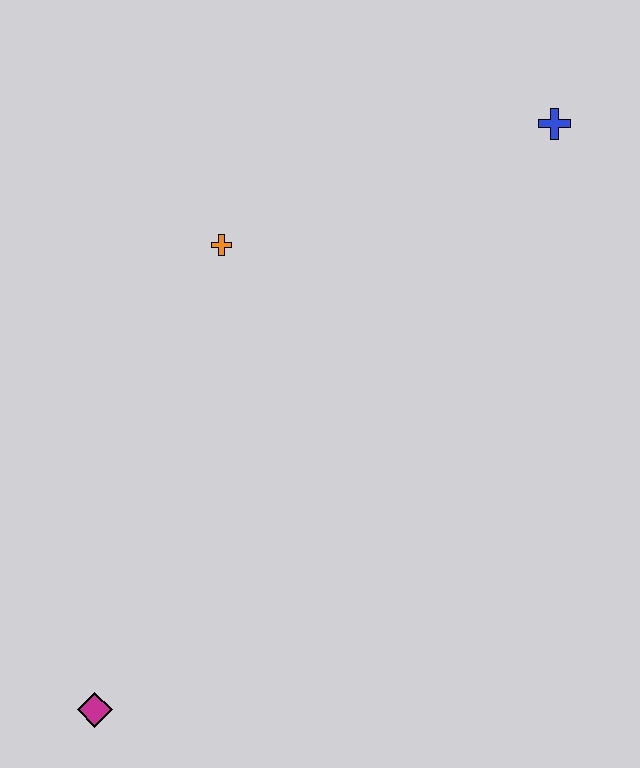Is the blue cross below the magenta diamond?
No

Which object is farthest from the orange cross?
The magenta diamond is farthest from the orange cross.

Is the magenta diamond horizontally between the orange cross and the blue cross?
No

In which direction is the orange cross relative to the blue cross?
The orange cross is to the left of the blue cross.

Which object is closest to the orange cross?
The blue cross is closest to the orange cross.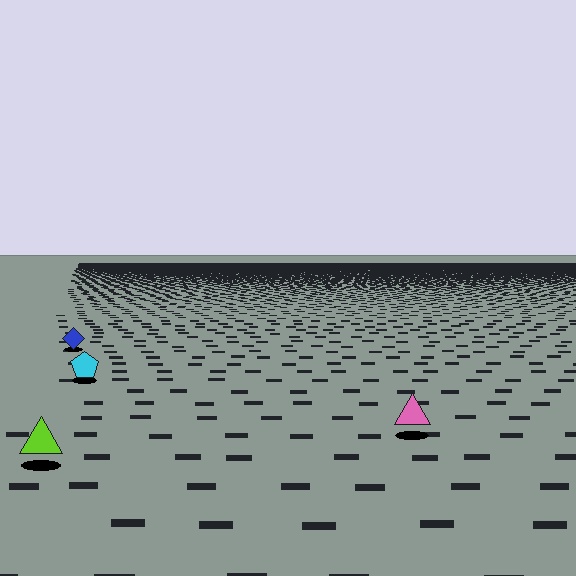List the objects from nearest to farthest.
From nearest to farthest: the lime triangle, the pink triangle, the cyan pentagon, the blue diamond.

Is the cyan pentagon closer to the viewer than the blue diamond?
Yes. The cyan pentagon is closer — you can tell from the texture gradient: the ground texture is coarser near it.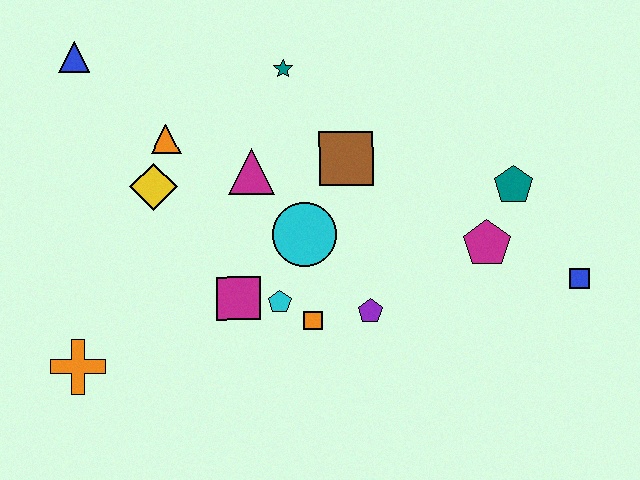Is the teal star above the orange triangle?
Yes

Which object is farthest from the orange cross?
The blue square is farthest from the orange cross.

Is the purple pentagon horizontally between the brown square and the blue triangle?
No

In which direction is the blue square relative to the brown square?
The blue square is to the right of the brown square.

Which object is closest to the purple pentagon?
The orange square is closest to the purple pentagon.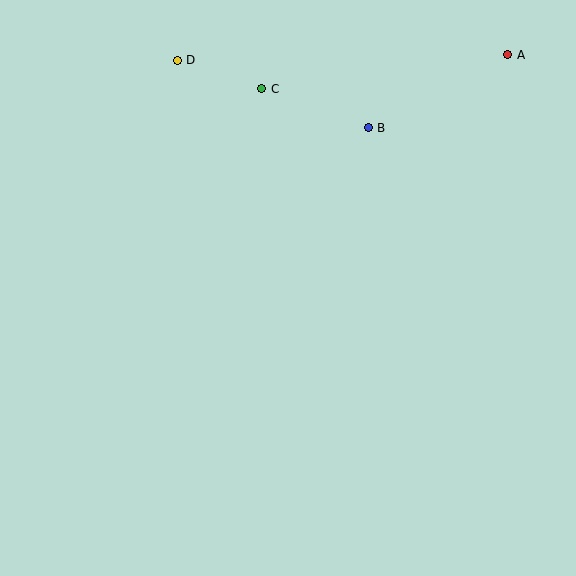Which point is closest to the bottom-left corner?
Point D is closest to the bottom-left corner.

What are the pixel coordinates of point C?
Point C is at (262, 89).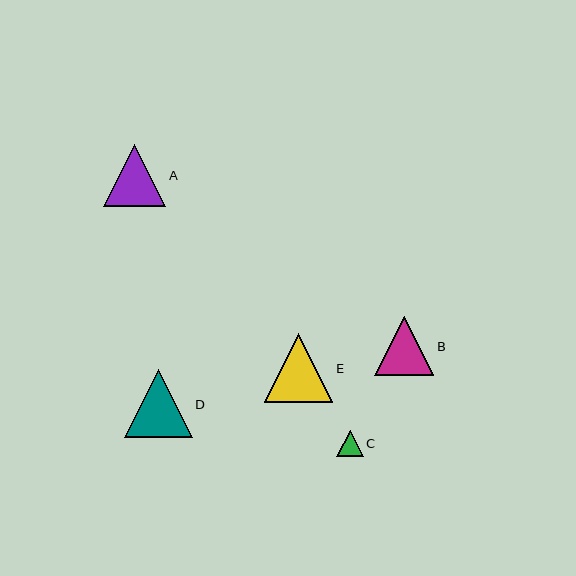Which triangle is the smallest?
Triangle C is the smallest with a size of approximately 26 pixels.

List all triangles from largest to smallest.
From largest to smallest: E, D, A, B, C.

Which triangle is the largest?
Triangle E is the largest with a size of approximately 69 pixels.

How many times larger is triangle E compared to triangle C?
Triangle E is approximately 2.6 times the size of triangle C.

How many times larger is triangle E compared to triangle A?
Triangle E is approximately 1.1 times the size of triangle A.